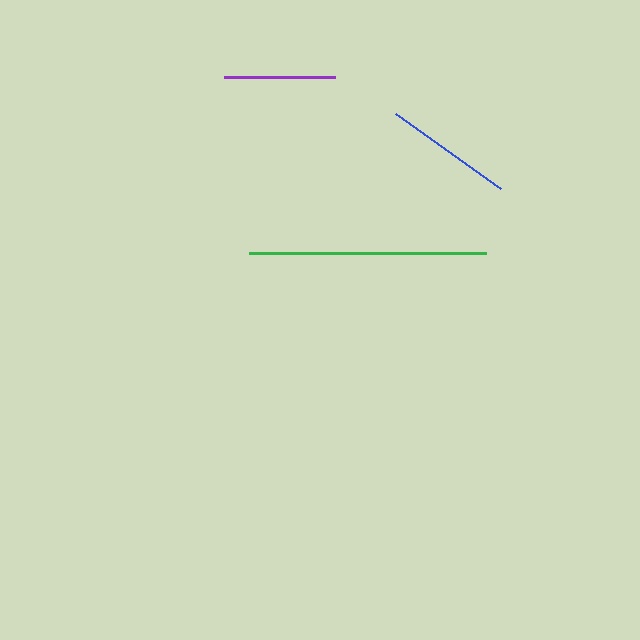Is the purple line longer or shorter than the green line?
The green line is longer than the purple line.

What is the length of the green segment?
The green segment is approximately 237 pixels long.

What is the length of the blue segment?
The blue segment is approximately 129 pixels long.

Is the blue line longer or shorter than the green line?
The green line is longer than the blue line.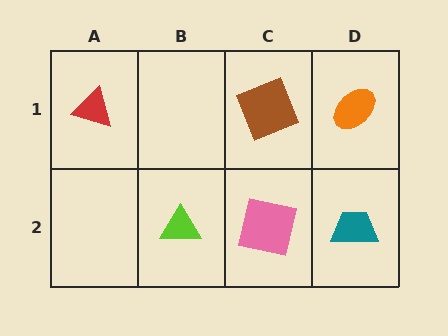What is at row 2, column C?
A pink square.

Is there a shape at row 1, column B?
No, that cell is empty.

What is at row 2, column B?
A lime triangle.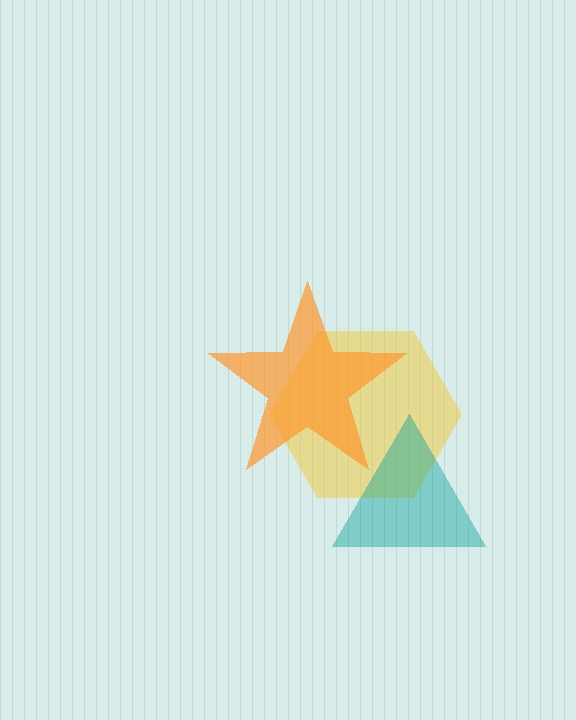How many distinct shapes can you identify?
There are 3 distinct shapes: a yellow hexagon, an orange star, a teal triangle.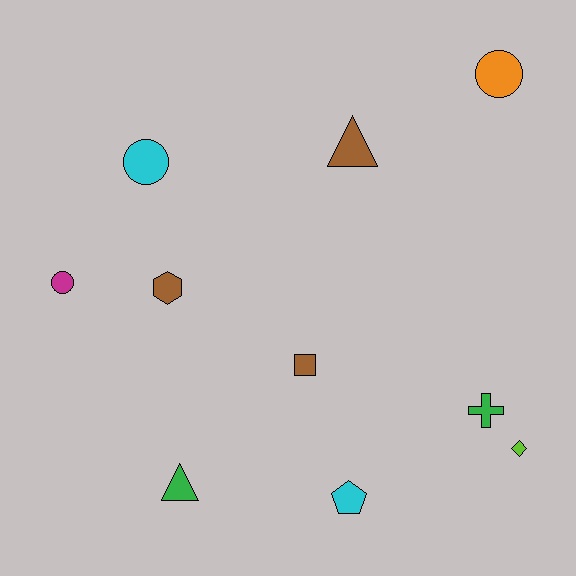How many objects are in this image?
There are 10 objects.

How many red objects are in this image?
There are no red objects.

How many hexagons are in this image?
There is 1 hexagon.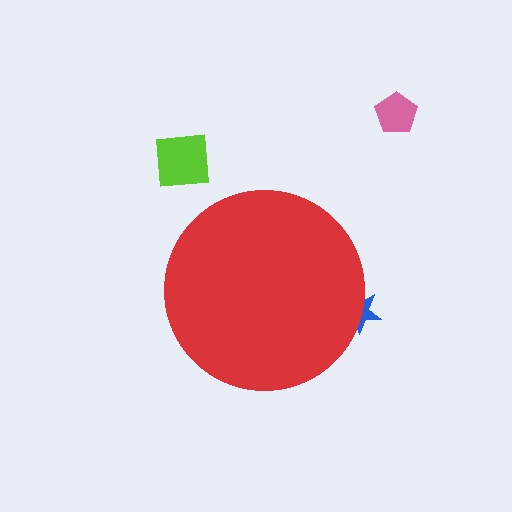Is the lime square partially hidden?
No, the lime square is fully visible.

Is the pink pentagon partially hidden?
No, the pink pentagon is fully visible.